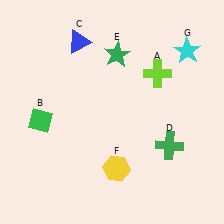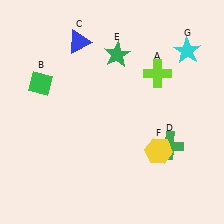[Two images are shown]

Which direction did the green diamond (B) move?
The green diamond (B) moved up.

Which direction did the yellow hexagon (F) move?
The yellow hexagon (F) moved right.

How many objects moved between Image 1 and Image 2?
2 objects moved between the two images.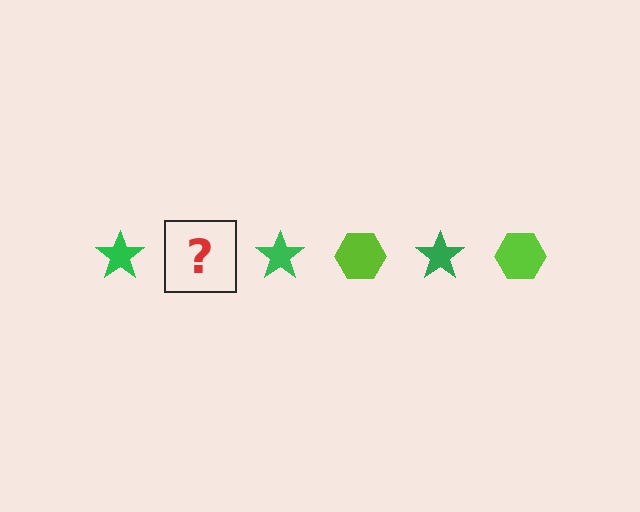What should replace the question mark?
The question mark should be replaced with a lime hexagon.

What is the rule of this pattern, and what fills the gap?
The rule is that the pattern alternates between green star and lime hexagon. The gap should be filled with a lime hexagon.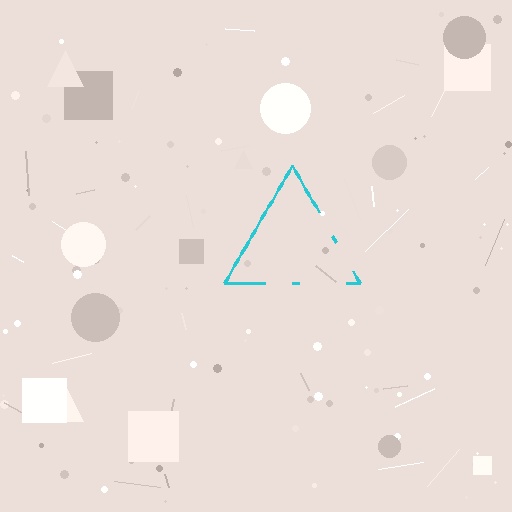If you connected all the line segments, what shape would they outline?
They would outline a triangle.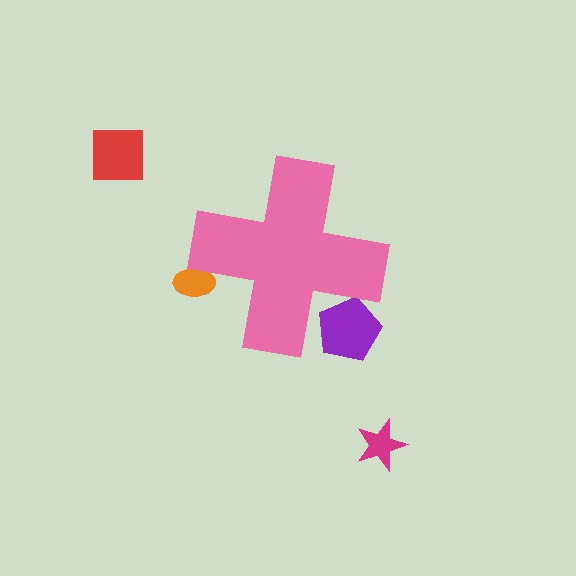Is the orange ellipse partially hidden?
Yes, the orange ellipse is partially hidden behind the pink cross.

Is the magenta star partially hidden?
No, the magenta star is fully visible.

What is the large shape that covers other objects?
A pink cross.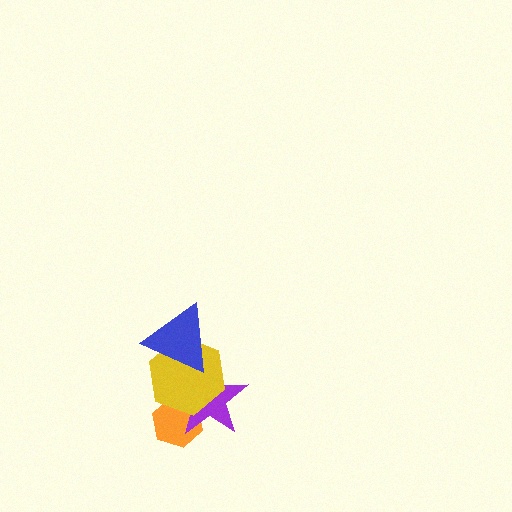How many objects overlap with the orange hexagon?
2 objects overlap with the orange hexagon.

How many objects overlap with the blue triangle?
2 objects overlap with the blue triangle.